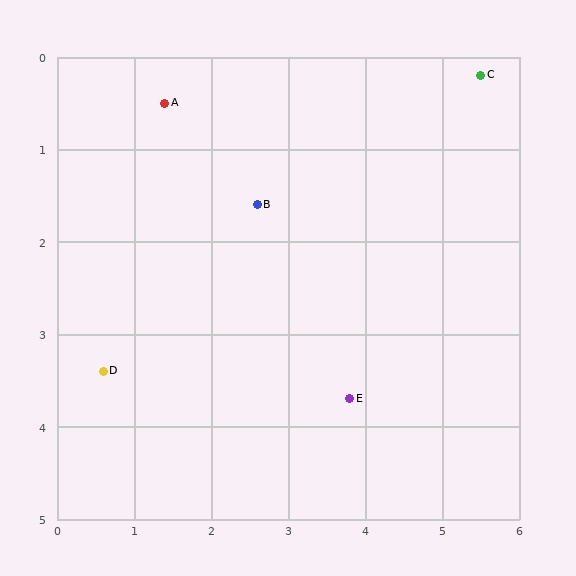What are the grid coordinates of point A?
Point A is at approximately (1.4, 0.5).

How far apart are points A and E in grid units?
Points A and E are about 4.0 grid units apart.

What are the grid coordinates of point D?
Point D is at approximately (0.6, 3.4).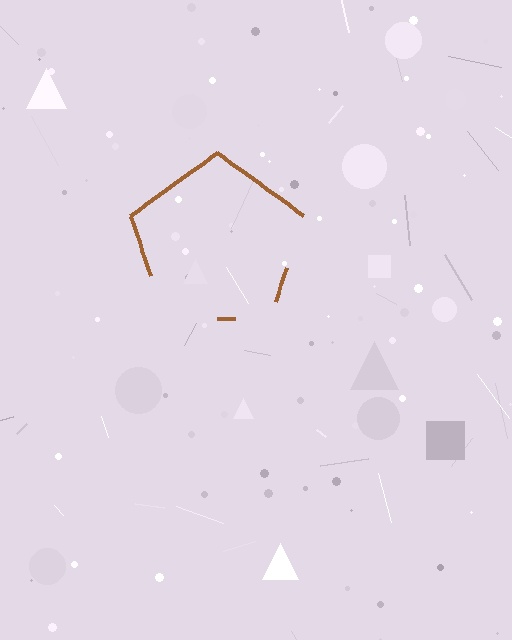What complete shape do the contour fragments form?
The contour fragments form a pentagon.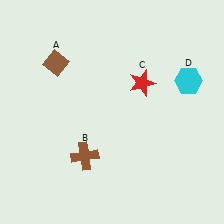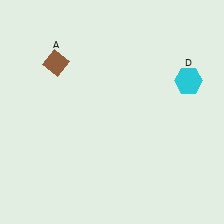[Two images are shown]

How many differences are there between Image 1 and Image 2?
There are 2 differences between the two images.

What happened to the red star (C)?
The red star (C) was removed in Image 2. It was in the top-right area of Image 1.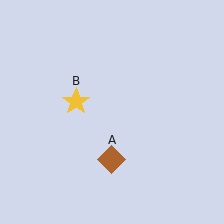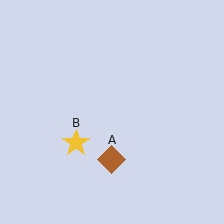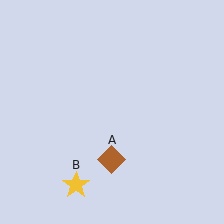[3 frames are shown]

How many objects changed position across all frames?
1 object changed position: yellow star (object B).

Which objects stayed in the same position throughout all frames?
Brown diamond (object A) remained stationary.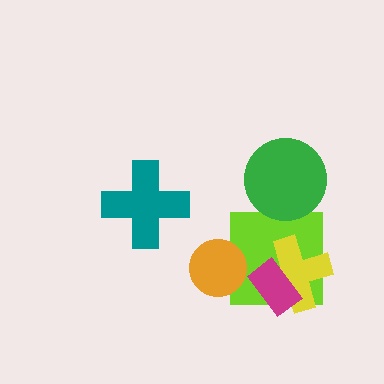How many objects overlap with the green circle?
0 objects overlap with the green circle.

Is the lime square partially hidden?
Yes, it is partially covered by another shape.